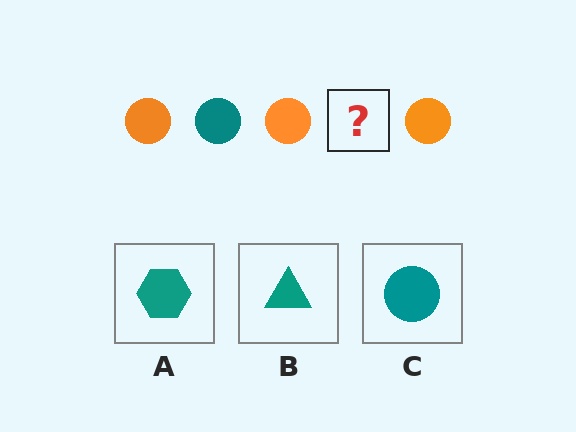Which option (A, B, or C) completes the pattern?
C.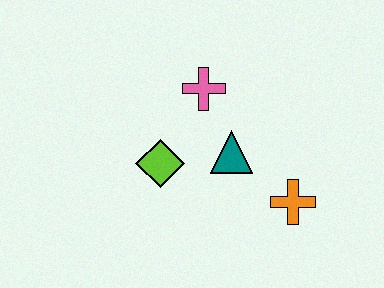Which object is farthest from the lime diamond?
The orange cross is farthest from the lime diamond.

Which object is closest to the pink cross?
The teal triangle is closest to the pink cross.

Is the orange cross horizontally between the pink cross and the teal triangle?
No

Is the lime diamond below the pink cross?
Yes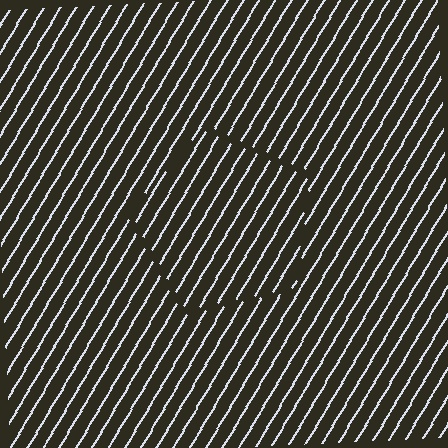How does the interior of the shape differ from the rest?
The interior of the shape contains the same grating, shifted by half a period — the contour is defined by the phase discontinuity where line-ends from the inner and outer gratings abut.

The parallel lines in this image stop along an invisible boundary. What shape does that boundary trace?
An illusory pentagon. The interior of the shape contains the same grating, shifted by half a period — the contour is defined by the phase discontinuity where line-ends from the inner and outer gratings abut.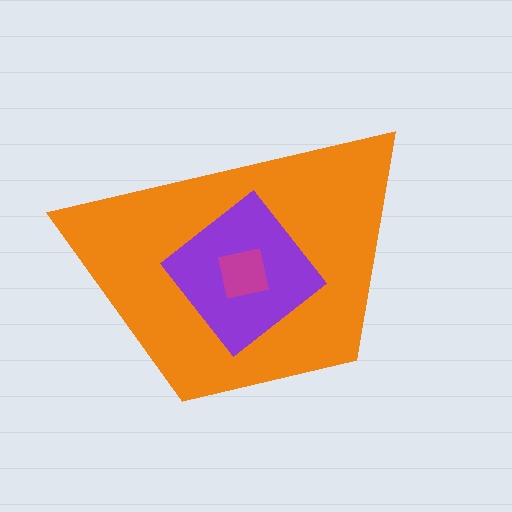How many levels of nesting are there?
3.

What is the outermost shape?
The orange trapezoid.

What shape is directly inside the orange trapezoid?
The purple diamond.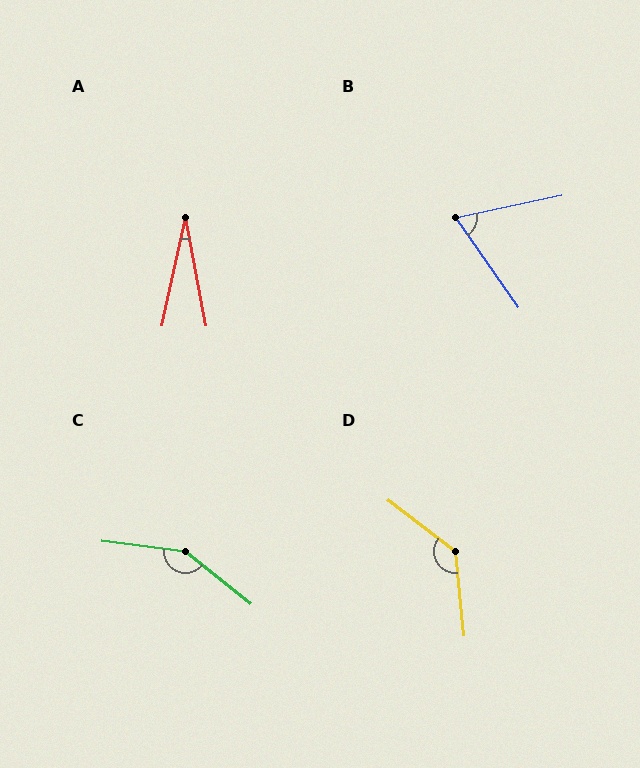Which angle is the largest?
C, at approximately 149 degrees.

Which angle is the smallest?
A, at approximately 23 degrees.